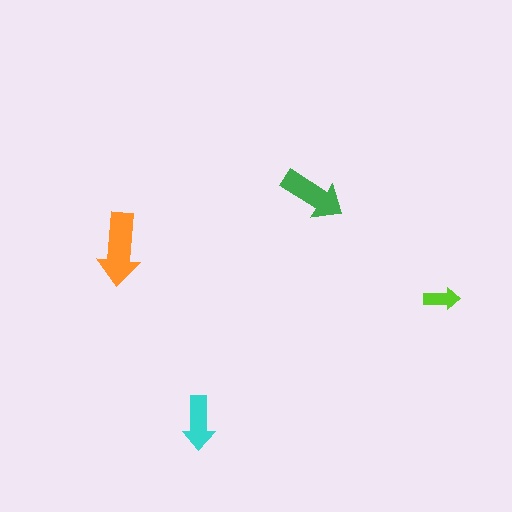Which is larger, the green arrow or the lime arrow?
The green one.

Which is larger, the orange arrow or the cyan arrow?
The orange one.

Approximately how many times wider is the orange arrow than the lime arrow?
About 2 times wider.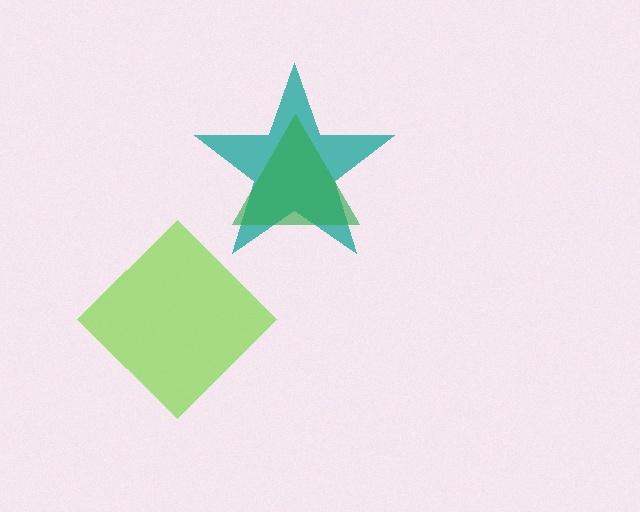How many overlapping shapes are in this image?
There are 3 overlapping shapes in the image.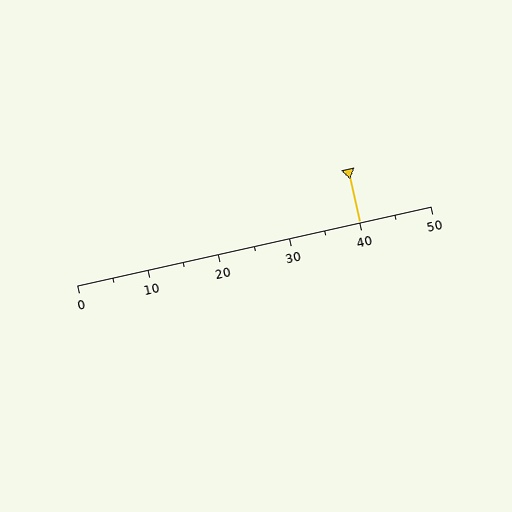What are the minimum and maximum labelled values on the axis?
The axis runs from 0 to 50.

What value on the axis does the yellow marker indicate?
The marker indicates approximately 40.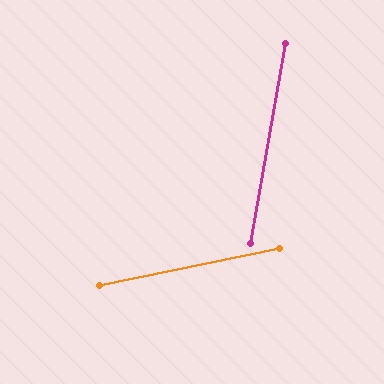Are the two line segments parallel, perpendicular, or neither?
Neither parallel nor perpendicular — they differ by about 68°.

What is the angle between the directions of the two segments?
Approximately 68 degrees.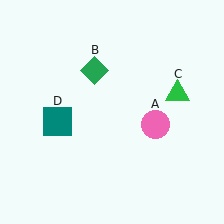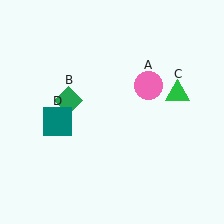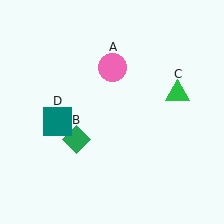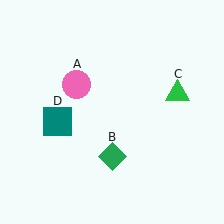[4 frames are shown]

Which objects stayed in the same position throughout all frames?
Green triangle (object C) and teal square (object D) remained stationary.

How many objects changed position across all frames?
2 objects changed position: pink circle (object A), green diamond (object B).